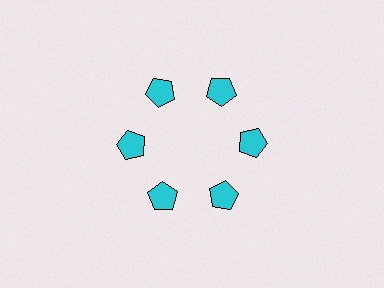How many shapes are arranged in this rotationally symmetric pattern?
There are 6 shapes, arranged in 6 groups of 1.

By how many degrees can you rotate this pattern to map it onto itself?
The pattern maps onto itself every 60 degrees of rotation.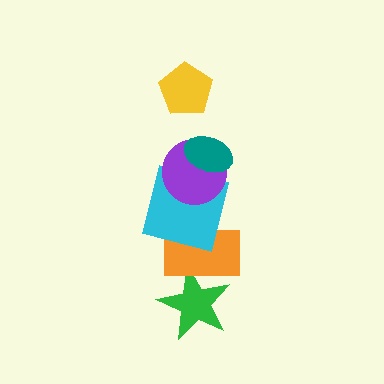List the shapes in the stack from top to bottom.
From top to bottom: the yellow pentagon, the teal ellipse, the purple circle, the cyan square, the orange rectangle, the green star.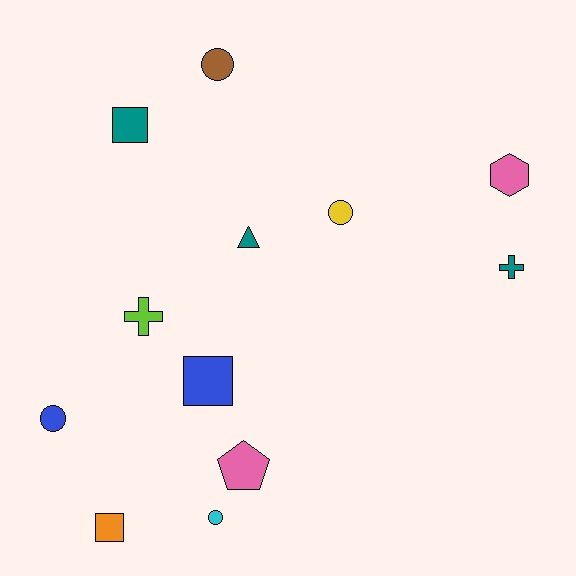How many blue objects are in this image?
There are 2 blue objects.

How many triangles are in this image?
There is 1 triangle.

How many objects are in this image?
There are 12 objects.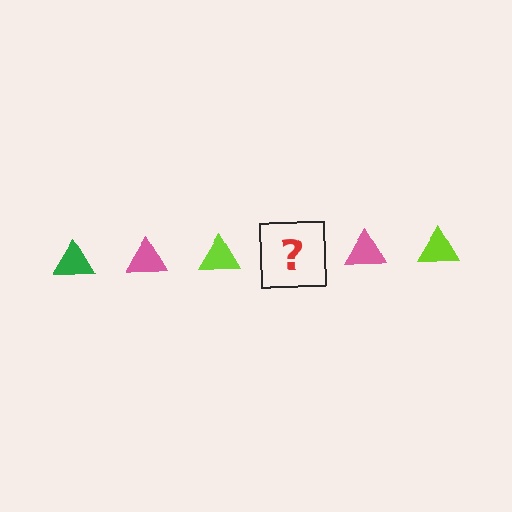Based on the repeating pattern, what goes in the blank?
The blank should be a green triangle.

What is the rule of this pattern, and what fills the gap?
The rule is that the pattern cycles through green, pink, lime triangles. The gap should be filled with a green triangle.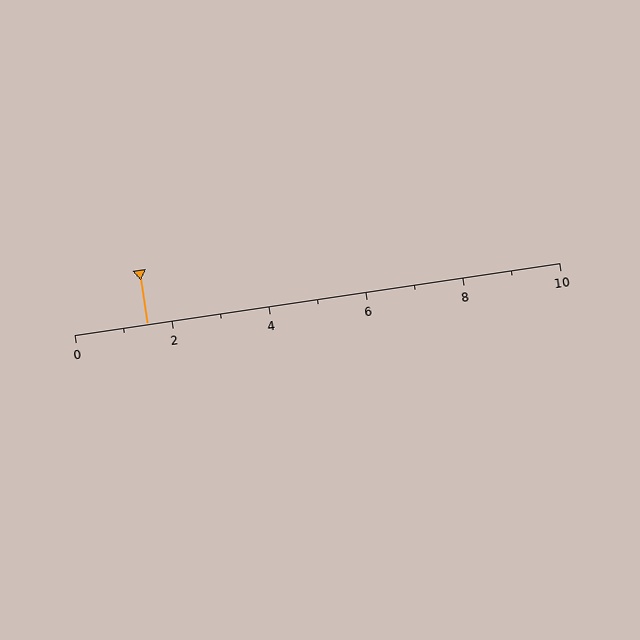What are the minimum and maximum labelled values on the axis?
The axis runs from 0 to 10.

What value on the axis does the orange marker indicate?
The marker indicates approximately 1.5.